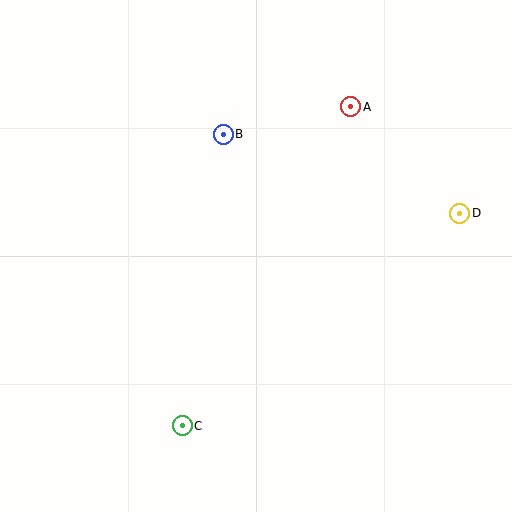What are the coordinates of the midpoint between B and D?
The midpoint between B and D is at (342, 174).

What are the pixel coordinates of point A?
Point A is at (351, 107).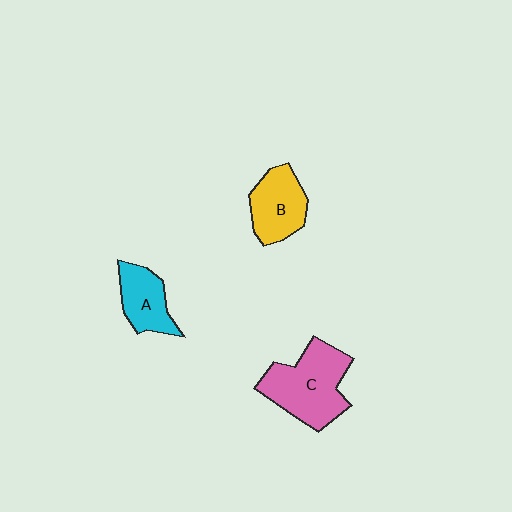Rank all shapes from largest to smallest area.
From largest to smallest: C (pink), B (yellow), A (cyan).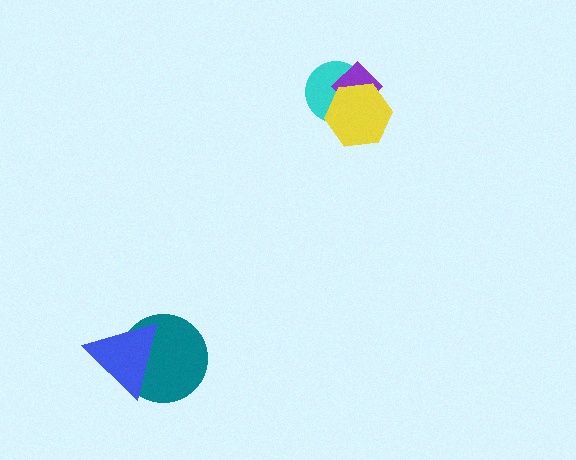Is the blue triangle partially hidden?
No, no other shape covers it.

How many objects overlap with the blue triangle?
1 object overlaps with the blue triangle.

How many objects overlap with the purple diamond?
2 objects overlap with the purple diamond.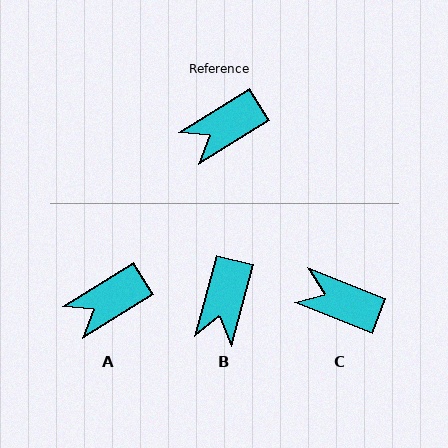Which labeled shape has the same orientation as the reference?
A.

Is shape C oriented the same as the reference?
No, it is off by about 53 degrees.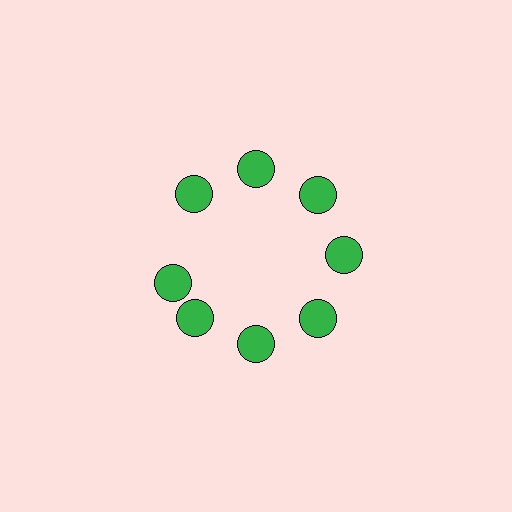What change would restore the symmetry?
The symmetry would be restored by rotating it back into even spacing with its neighbors so that all 8 circles sit at equal angles and equal distance from the center.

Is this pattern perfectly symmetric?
No. The 8 green circles are arranged in a ring, but one element near the 9 o'clock position is rotated out of alignment along the ring, breaking the 8-fold rotational symmetry.